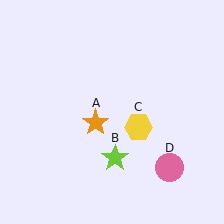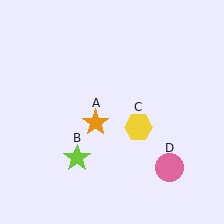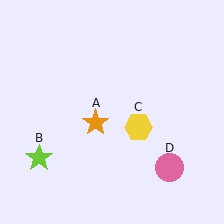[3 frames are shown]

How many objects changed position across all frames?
1 object changed position: lime star (object B).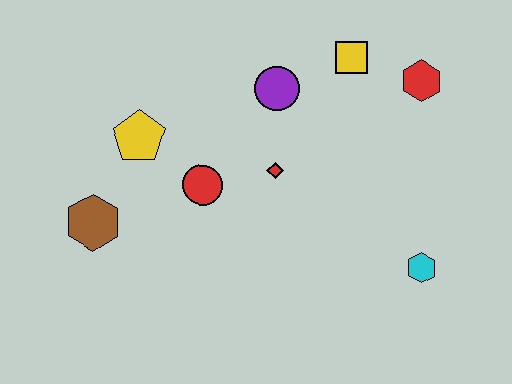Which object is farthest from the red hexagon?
The brown hexagon is farthest from the red hexagon.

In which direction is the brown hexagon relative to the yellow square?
The brown hexagon is to the left of the yellow square.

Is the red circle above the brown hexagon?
Yes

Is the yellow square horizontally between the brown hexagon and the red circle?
No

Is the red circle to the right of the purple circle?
No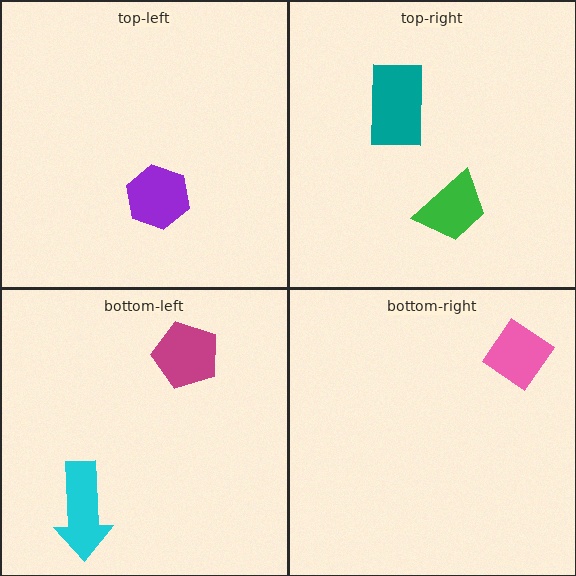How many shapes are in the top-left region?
1.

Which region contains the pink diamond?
The bottom-right region.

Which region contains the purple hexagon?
The top-left region.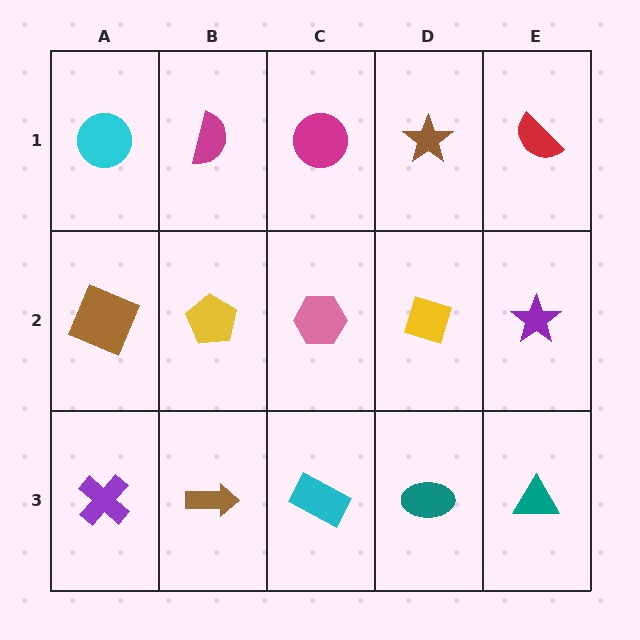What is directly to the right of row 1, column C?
A brown star.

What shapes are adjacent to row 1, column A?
A brown square (row 2, column A), a magenta semicircle (row 1, column B).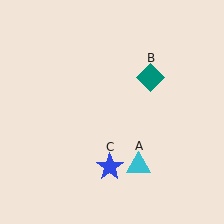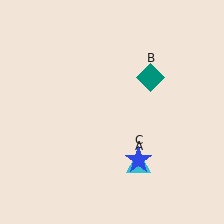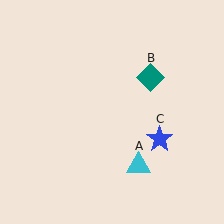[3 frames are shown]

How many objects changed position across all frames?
1 object changed position: blue star (object C).